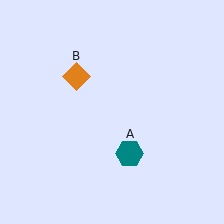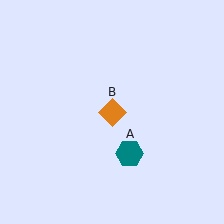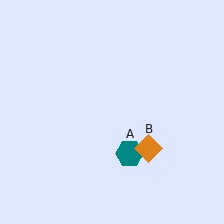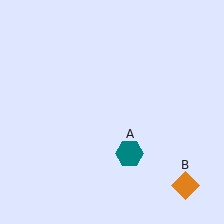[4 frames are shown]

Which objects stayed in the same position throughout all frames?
Teal hexagon (object A) remained stationary.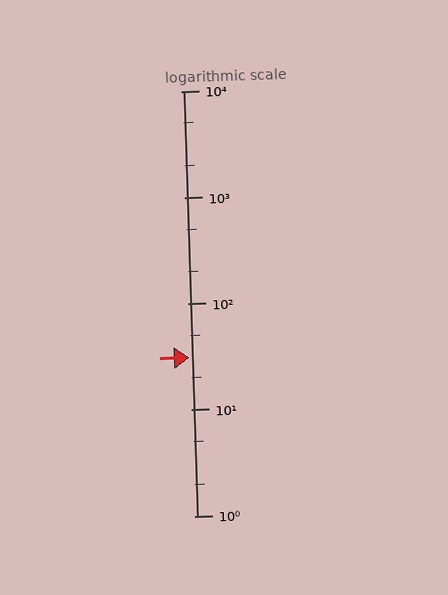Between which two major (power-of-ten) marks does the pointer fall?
The pointer is between 10 and 100.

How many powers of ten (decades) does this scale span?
The scale spans 4 decades, from 1 to 10000.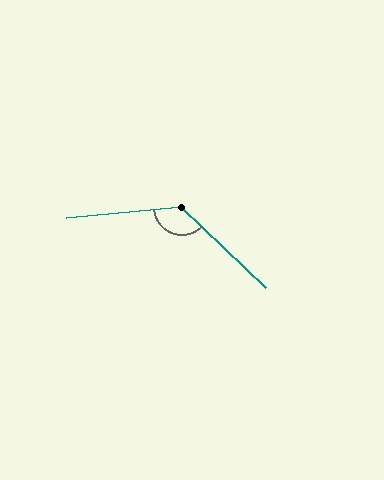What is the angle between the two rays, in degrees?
Approximately 131 degrees.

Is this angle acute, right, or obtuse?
It is obtuse.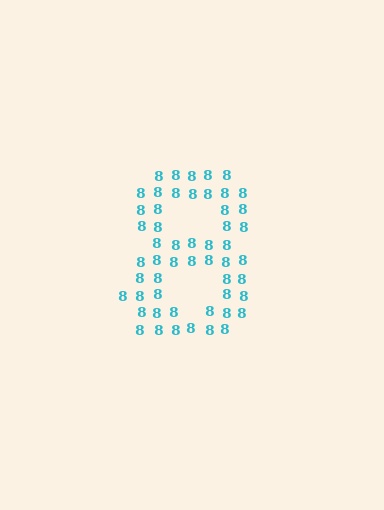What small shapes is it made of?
It is made of small digit 8's.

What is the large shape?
The large shape is the digit 8.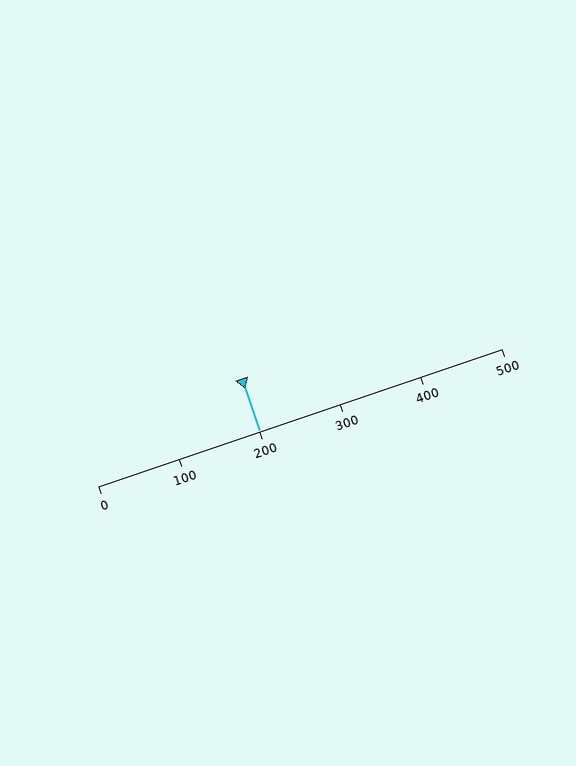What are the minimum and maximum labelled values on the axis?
The axis runs from 0 to 500.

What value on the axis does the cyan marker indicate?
The marker indicates approximately 200.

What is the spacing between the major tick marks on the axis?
The major ticks are spaced 100 apart.